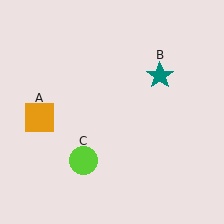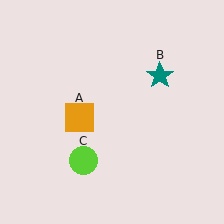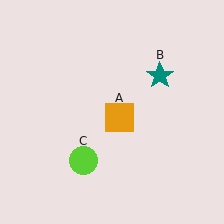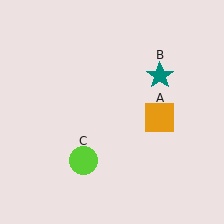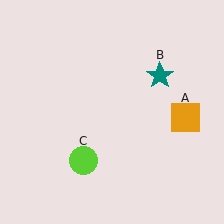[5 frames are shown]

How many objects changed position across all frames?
1 object changed position: orange square (object A).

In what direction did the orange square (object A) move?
The orange square (object A) moved right.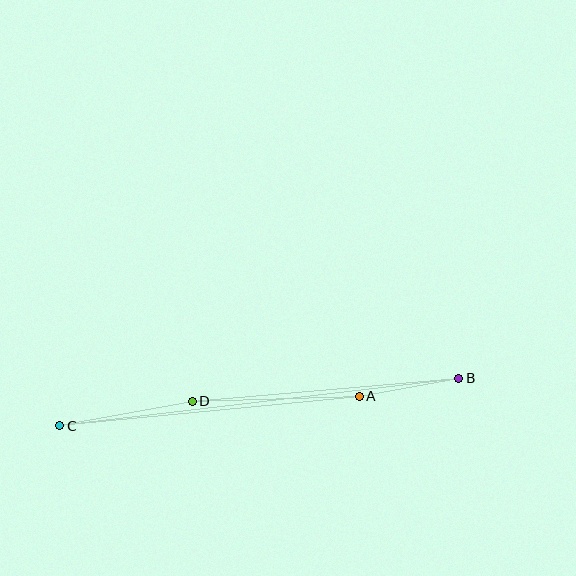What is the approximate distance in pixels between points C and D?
The distance between C and D is approximately 135 pixels.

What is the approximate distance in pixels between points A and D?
The distance between A and D is approximately 167 pixels.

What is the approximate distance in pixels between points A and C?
The distance between A and C is approximately 301 pixels.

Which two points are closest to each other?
Points A and B are closest to each other.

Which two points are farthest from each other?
Points B and C are farthest from each other.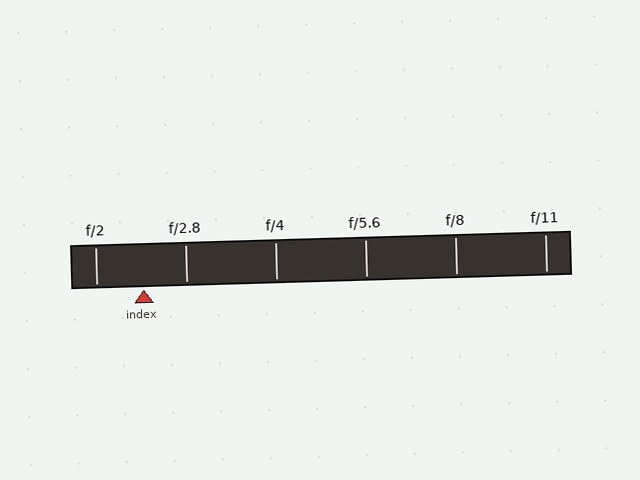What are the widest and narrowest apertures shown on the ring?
The widest aperture shown is f/2 and the narrowest is f/11.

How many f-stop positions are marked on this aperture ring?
There are 6 f-stop positions marked.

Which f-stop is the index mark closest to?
The index mark is closest to f/2.8.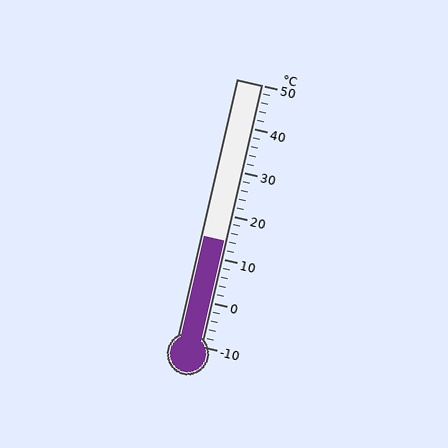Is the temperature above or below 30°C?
The temperature is below 30°C.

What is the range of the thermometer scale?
The thermometer scale ranges from -10°C to 50°C.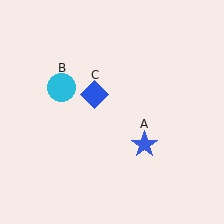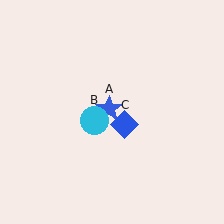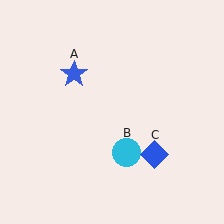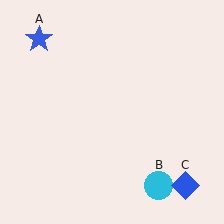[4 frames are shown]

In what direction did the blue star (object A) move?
The blue star (object A) moved up and to the left.